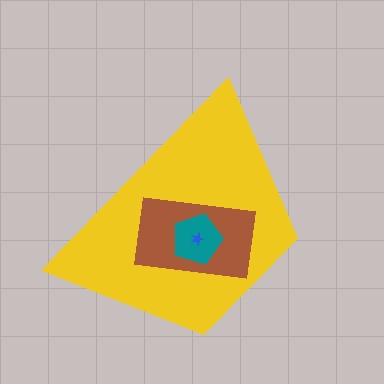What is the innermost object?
The blue star.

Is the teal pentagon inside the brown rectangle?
Yes.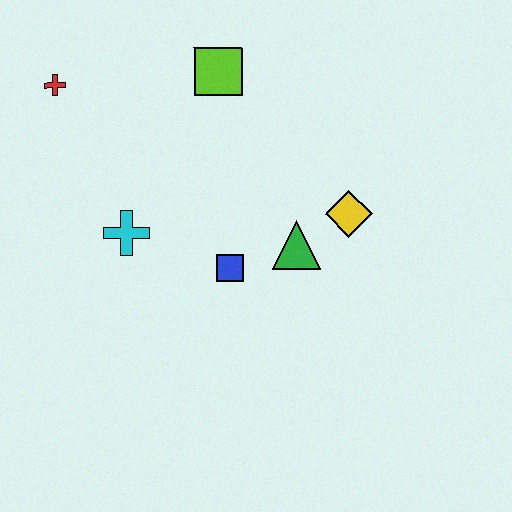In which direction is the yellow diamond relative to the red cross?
The yellow diamond is to the right of the red cross.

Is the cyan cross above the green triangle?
Yes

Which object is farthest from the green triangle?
The red cross is farthest from the green triangle.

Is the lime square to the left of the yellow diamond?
Yes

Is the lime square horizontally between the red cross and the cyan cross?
No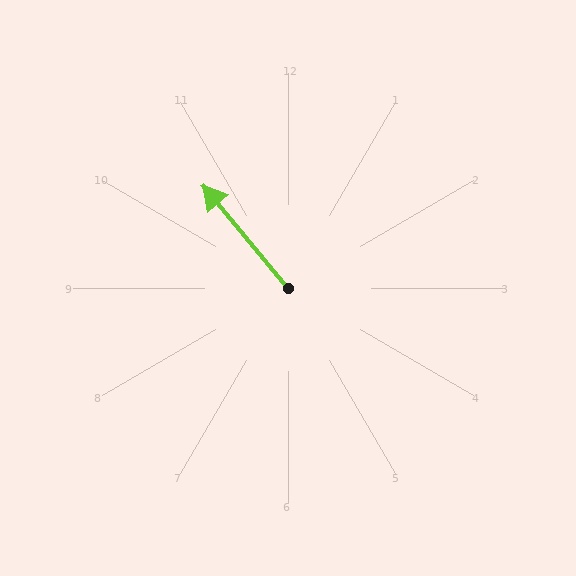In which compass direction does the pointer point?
Northwest.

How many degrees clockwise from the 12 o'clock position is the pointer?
Approximately 320 degrees.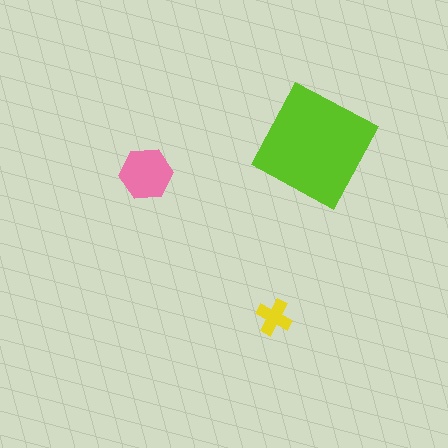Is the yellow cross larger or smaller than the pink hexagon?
Smaller.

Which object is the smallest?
The yellow cross.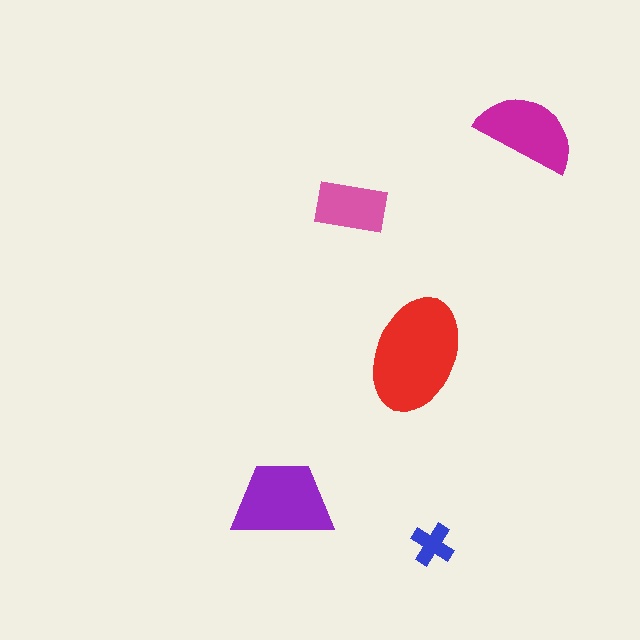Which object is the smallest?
The blue cross.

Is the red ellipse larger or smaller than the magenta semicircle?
Larger.